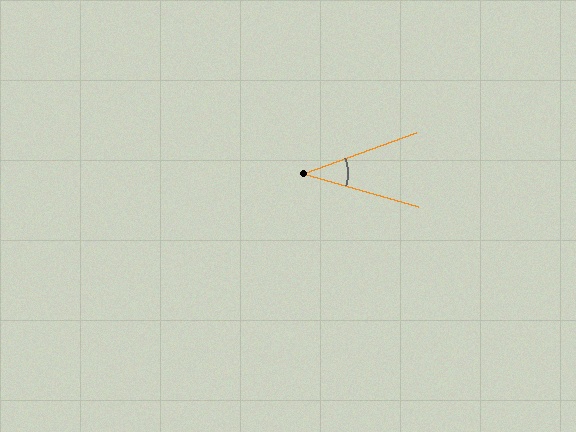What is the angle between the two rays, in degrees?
Approximately 36 degrees.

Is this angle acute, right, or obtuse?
It is acute.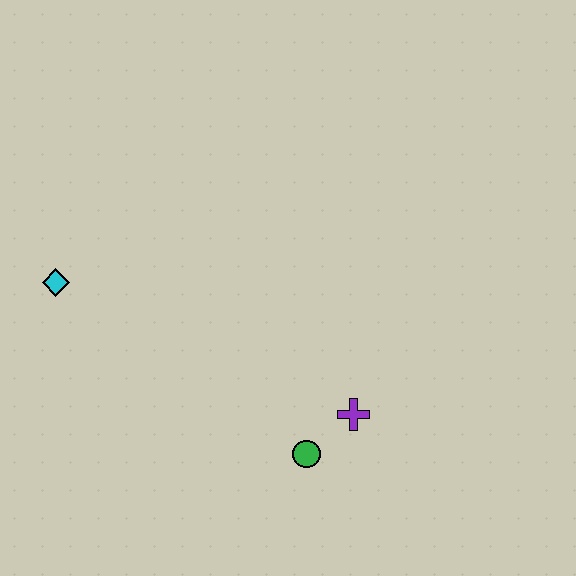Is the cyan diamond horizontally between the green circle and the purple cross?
No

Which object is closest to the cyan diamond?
The green circle is closest to the cyan diamond.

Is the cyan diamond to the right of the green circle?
No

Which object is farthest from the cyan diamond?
The purple cross is farthest from the cyan diamond.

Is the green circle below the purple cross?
Yes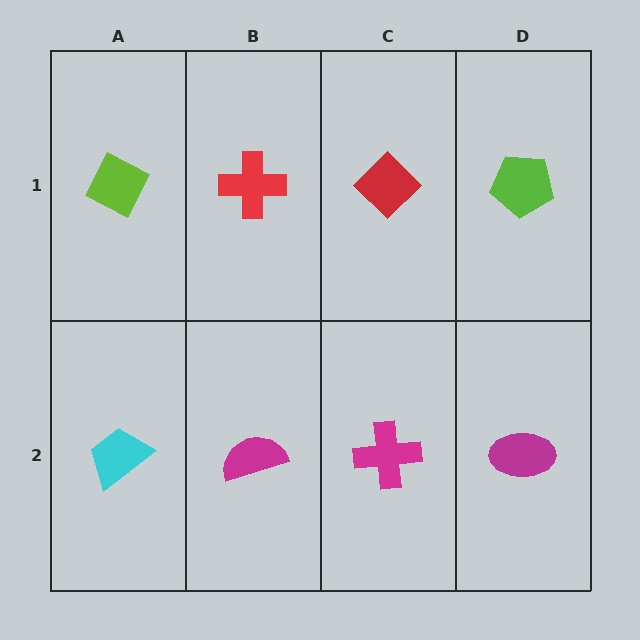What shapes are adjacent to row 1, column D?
A magenta ellipse (row 2, column D), a red diamond (row 1, column C).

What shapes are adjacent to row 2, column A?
A lime diamond (row 1, column A), a magenta semicircle (row 2, column B).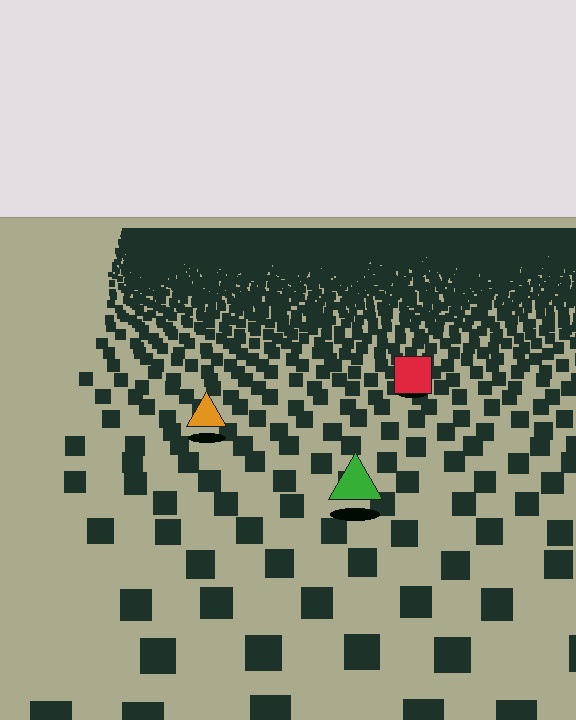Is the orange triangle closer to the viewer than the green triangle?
No. The green triangle is closer — you can tell from the texture gradient: the ground texture is coarser near it.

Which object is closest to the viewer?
The green triangle is closest. The texture marks near it are larger and more spread out.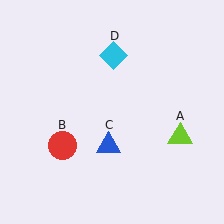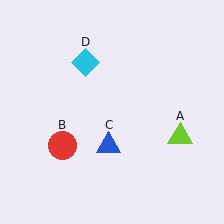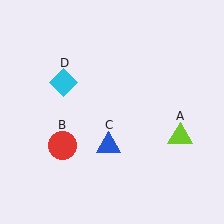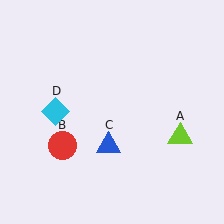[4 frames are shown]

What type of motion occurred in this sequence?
The cyan diamond (object D) rotated counterclockwise around the center of the scene.